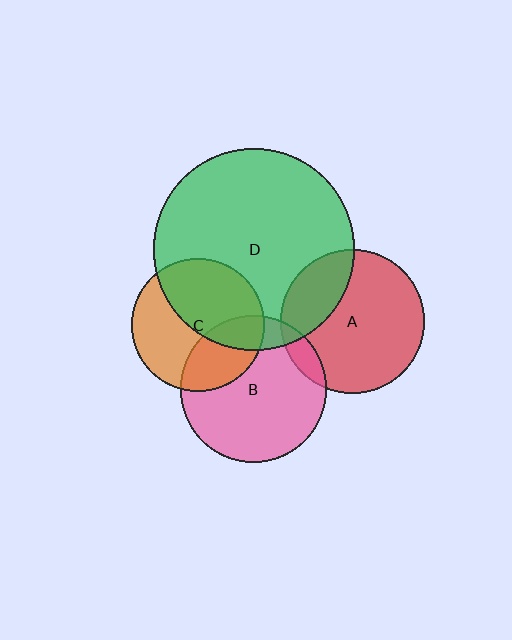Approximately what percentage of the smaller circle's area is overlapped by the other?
Approximately 10%.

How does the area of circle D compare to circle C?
Approximately 2.3 times.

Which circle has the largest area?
Circle D (green).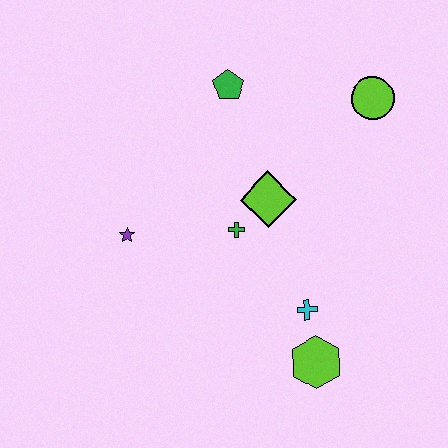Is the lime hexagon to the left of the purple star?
No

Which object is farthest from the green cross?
The lime circle is farthest from the green cross.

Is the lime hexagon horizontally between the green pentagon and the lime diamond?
No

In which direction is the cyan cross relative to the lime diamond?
The cyan cross is below the lime diamond.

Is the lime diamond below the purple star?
No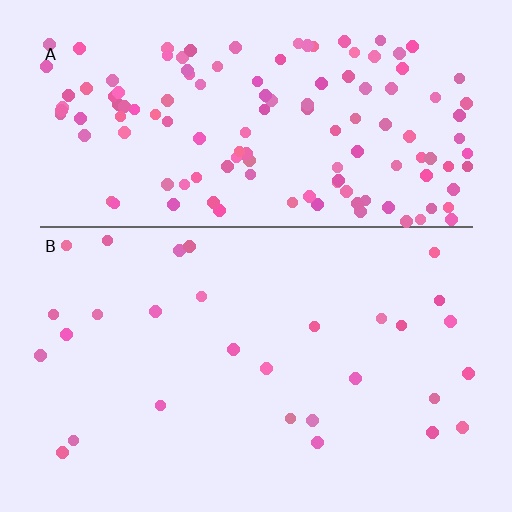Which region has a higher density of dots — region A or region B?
A (the top).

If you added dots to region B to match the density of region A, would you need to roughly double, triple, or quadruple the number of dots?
Approximately quadruple.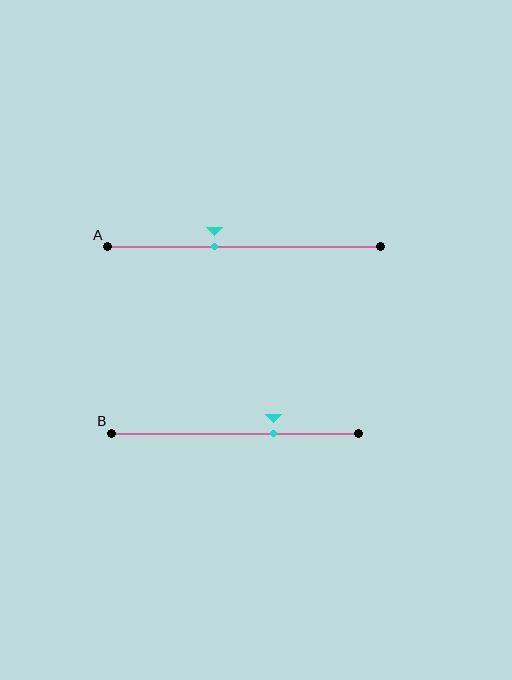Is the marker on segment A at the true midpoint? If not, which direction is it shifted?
No, the marker on segment A is shifted to the left by about 11% of the segment length.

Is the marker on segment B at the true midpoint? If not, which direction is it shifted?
No, the marker on segment B is shifted to the right by about 15% of the segment length.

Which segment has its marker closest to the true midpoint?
Segment A has its marker closest to the true midpoint.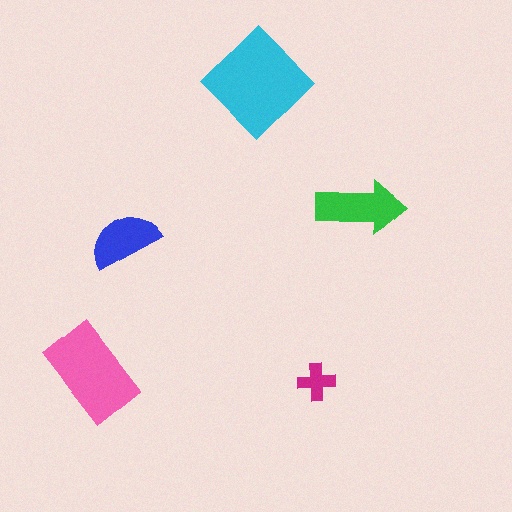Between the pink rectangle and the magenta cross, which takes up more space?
The pink rectangle.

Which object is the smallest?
The magenta cross.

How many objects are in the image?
There are 5 objects in the image.